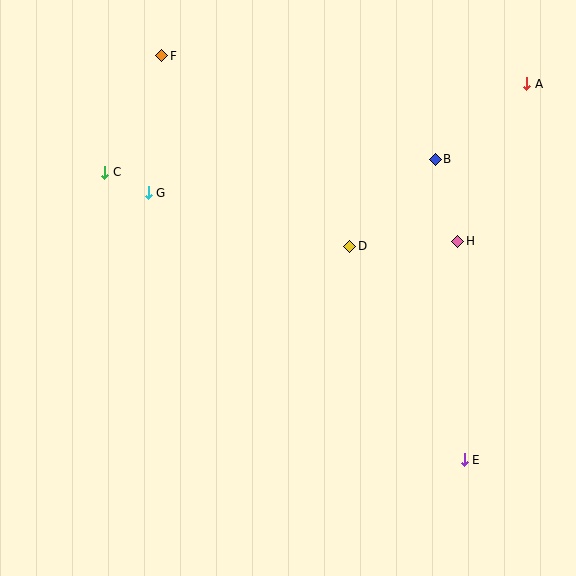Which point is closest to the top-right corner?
Point A is closest to the top-right corner.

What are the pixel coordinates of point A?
Point A is at (527, 84).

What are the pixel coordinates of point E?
Point E is at (464, 460).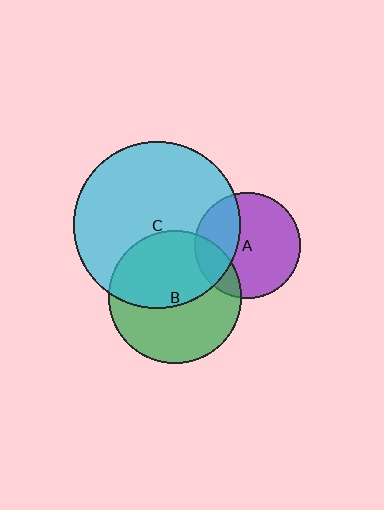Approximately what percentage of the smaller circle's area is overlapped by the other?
Approximately 20%.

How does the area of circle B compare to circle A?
Approximately 1.6 times.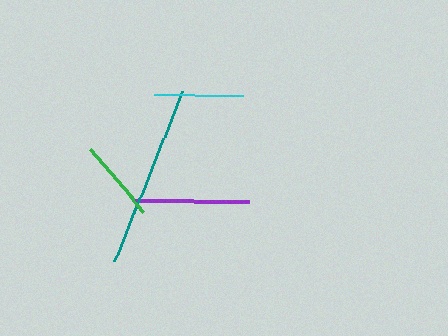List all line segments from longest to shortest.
From longest to shortest: teal, purple, cyan, green.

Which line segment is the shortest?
The green line is the shortest at approximately 82 pixels.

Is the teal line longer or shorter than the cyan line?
The teal line is longer than the cyan line.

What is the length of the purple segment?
The purple segment is approximately 117 pixels long.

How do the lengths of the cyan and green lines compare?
The cyan and green lines are approximately the same length.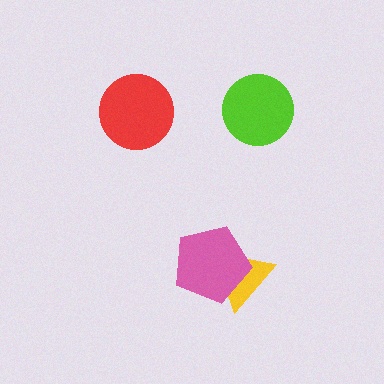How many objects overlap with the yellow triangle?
1 object overlaps with the yellow triangle.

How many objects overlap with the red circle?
0 objects overlap with the red circle.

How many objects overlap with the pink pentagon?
1 object overlaps with the pink pentagon.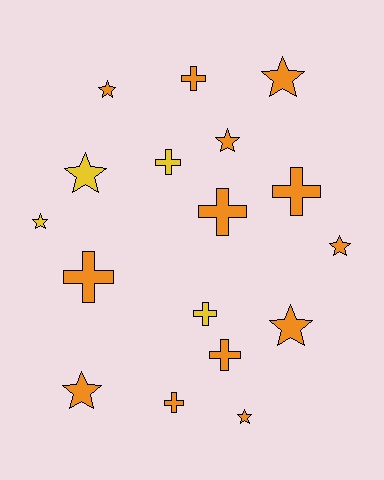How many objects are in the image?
There are 17 objects.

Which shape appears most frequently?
Star, with 9 objects.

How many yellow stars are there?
There are 2 yellow stars.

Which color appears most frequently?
Orange, with 13 objects.